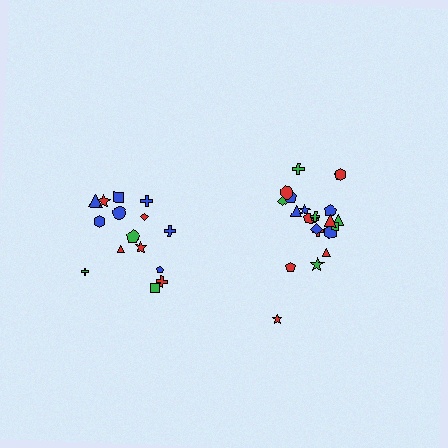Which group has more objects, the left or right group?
The right group.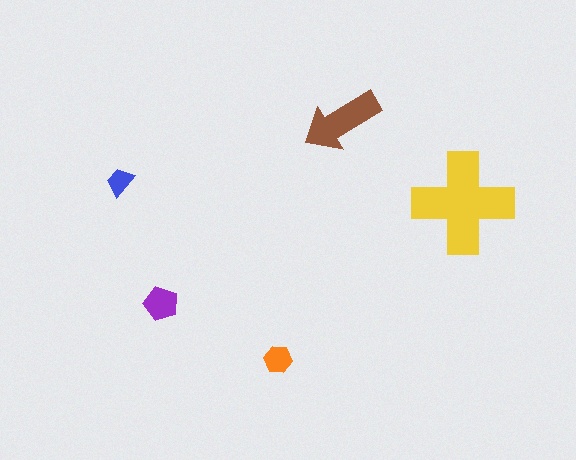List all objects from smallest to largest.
The blue trapezoid, the orange hexagon, the purple pentagon, the brown arrow, the yellow cross.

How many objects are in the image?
There are 5 objects in the image.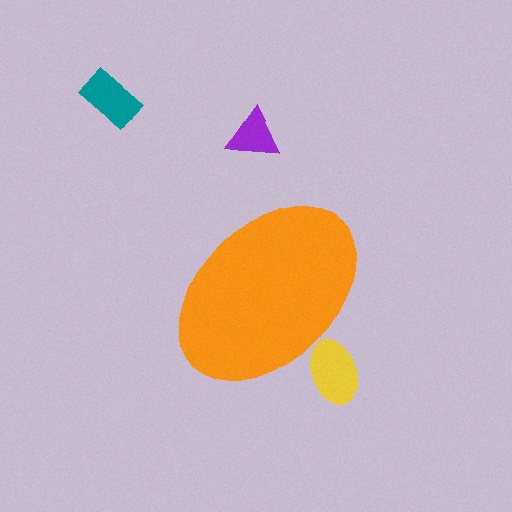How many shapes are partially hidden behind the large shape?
1 shape is partially hidden.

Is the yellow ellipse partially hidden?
Yes, the yellow ellipse is partially hidden behind the orange ellipse.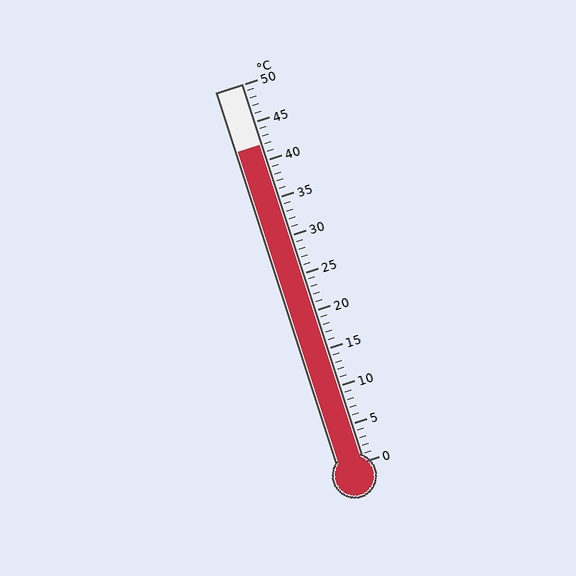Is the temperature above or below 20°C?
The temperature is above 20°C.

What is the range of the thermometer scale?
The thermometer scale ranges from 0°C to 50°C.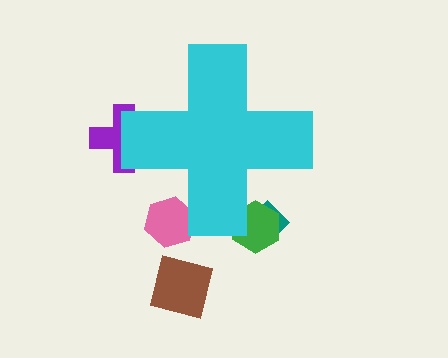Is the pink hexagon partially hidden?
Yes, the pink hexagon is partially hidden behind the cyan cross.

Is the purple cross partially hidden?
Yes, the purple cross is partially hidden behind the cyan cross.